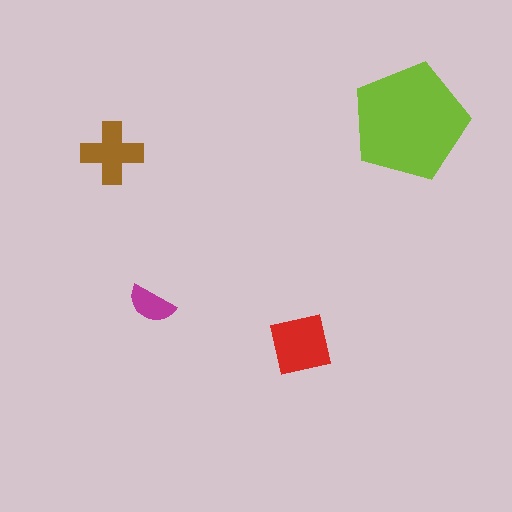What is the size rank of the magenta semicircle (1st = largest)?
4th.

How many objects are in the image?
There are 4 objects in the image.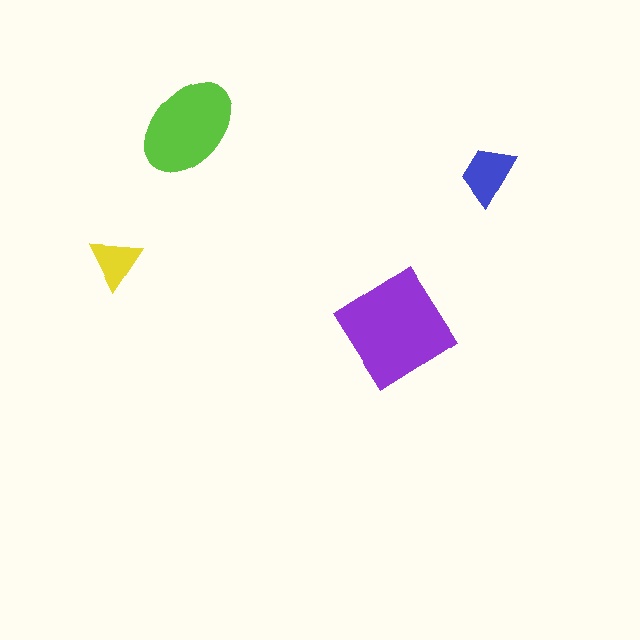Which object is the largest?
The purple diamond.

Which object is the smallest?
The yellow triangle.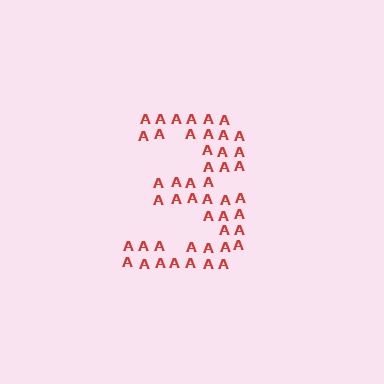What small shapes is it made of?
It is made of small letter A's.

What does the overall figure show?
The overall figure shows the digit 3.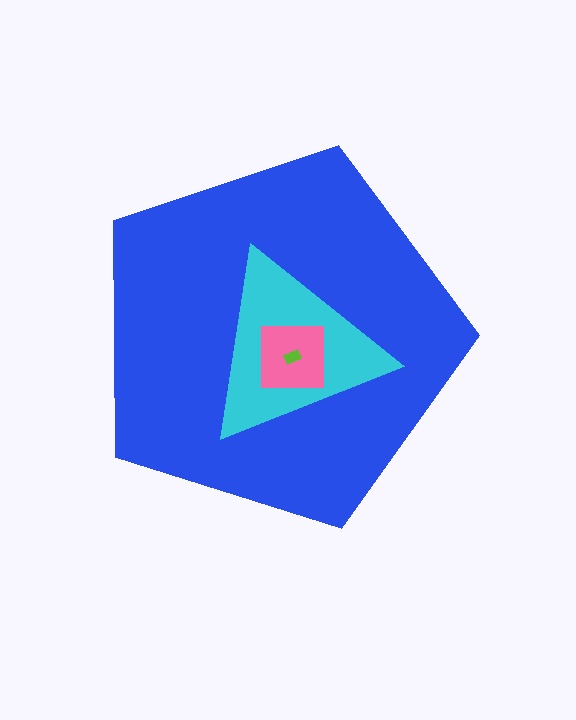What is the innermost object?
The lime rectangle.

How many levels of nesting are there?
4.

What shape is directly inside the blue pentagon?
The cyan triangle.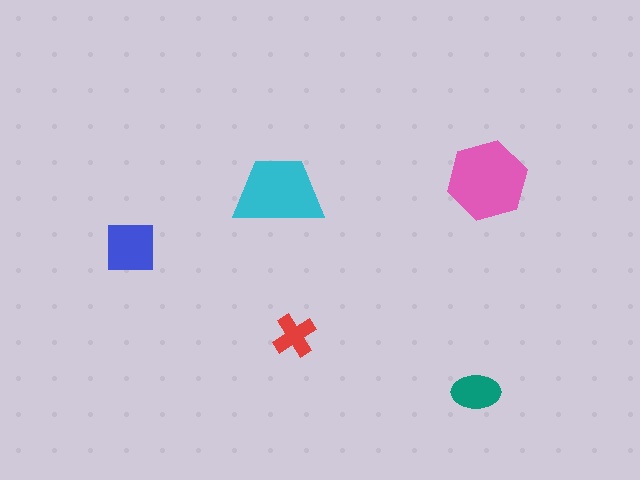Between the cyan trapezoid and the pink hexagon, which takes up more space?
The pink hexagon.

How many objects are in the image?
There are 5 objects in the image.